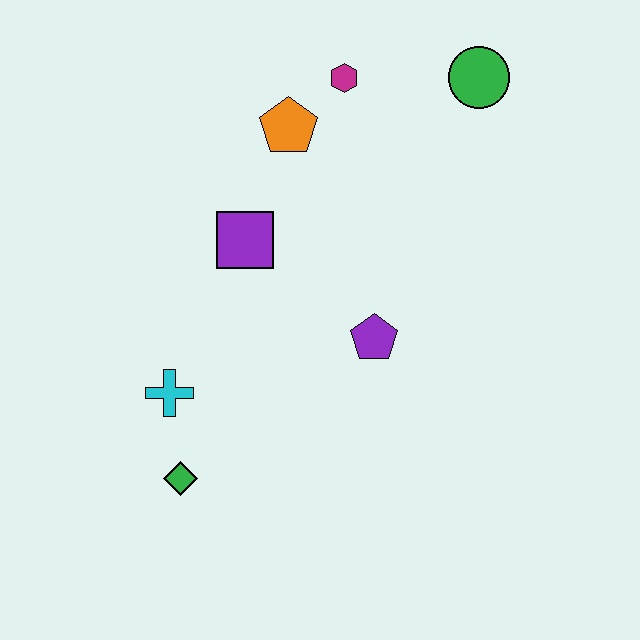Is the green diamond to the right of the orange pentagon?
No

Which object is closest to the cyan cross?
The green diamond is closest to the cyan cross.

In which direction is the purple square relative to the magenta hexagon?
The purple square is below the magenta hexagon.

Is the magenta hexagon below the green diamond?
No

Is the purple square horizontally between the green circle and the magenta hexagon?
No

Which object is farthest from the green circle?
The green diamond is farthest from the green circle.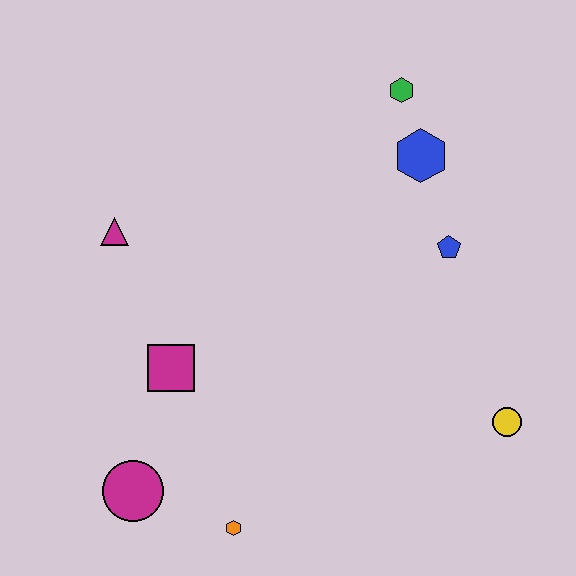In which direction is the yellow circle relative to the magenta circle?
The yellow circle is to the right of the magenta circle.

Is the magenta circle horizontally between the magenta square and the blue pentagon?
No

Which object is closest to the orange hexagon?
The magenta circle is closest to the orange hexagon.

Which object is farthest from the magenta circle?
The green hexagon is farthest from the magenta circle.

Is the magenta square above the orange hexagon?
Yes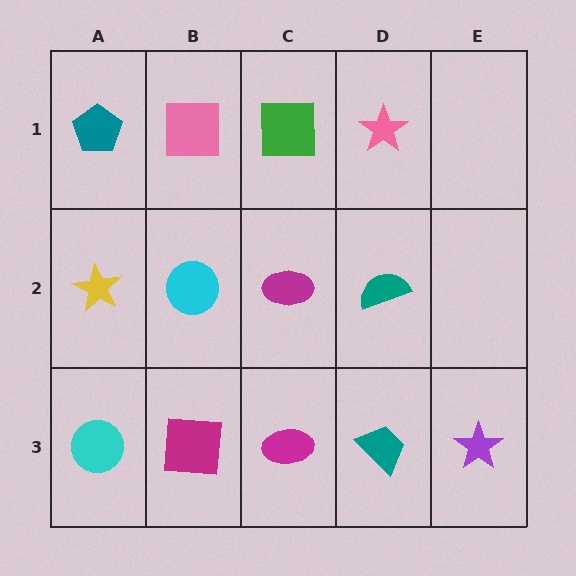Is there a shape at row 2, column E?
No, that cell is empty.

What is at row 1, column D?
A pink star.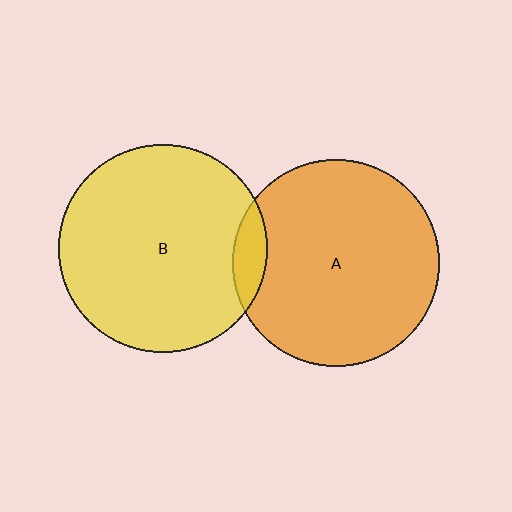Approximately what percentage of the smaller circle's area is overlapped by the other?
Approximately 10%.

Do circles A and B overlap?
Yes.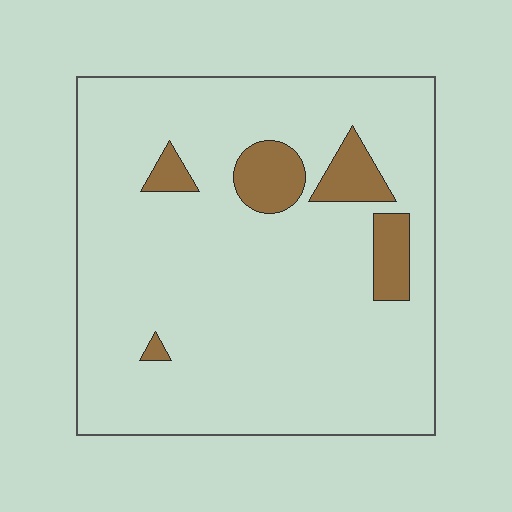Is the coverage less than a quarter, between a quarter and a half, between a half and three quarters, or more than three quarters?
Less than a quarter.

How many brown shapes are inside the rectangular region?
5.